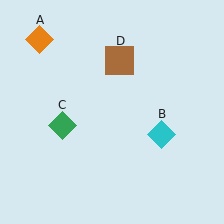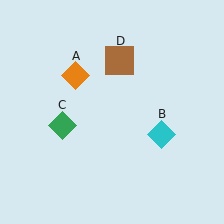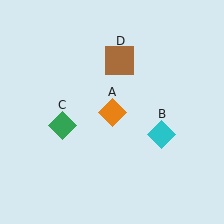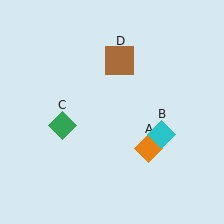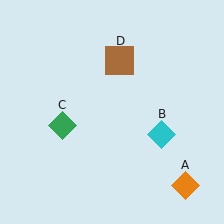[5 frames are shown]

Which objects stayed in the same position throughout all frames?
Cyan diamond (object B) and green diamond (object C) and brown square (object D) remained stationary.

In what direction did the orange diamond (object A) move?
The orange diamond (object A) moved down and to the right.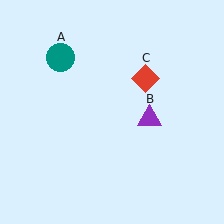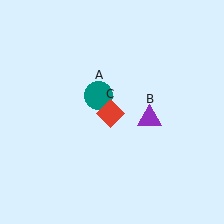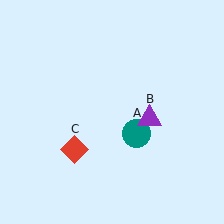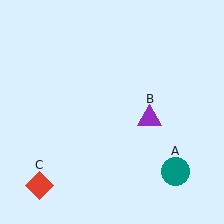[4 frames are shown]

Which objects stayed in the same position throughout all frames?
Purple triangle (object B) remained stationary.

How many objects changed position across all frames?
2 objects changed position: teal circle (object A), red diamond (object C).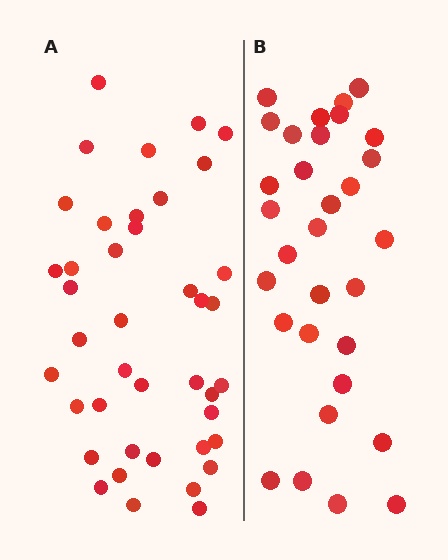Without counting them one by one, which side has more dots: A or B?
Region A (the left region) has more dots.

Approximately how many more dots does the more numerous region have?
Region A has roughly 10 or so more dots than region B.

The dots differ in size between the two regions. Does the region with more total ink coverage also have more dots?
No. Region B has more total ink coverage because its dots are larger, but region A actually contains more individual dots. Total area can be misleading — the number of items is what matters here.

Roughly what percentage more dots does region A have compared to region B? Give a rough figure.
About 30% more.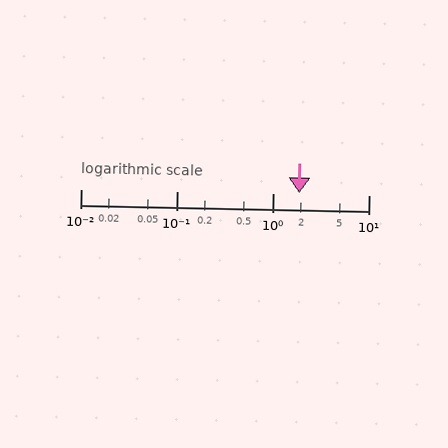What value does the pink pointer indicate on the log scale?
The pointer indicates approximately 1.9.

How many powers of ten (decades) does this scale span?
The scale spans 3 decades, from 0.01 to 10.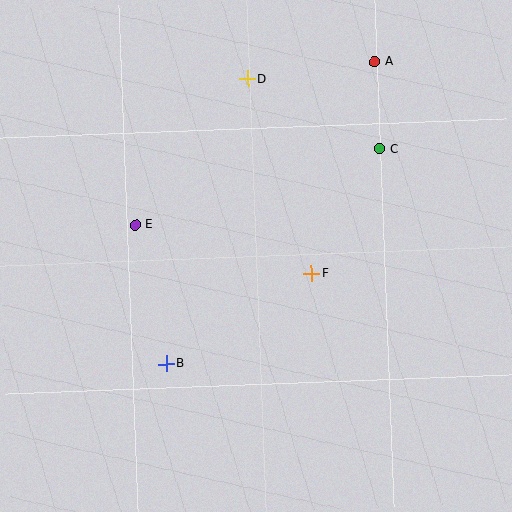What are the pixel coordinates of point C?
Point C is at (380, 149).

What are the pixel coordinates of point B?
Point B is at (166, 364).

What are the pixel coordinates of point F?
Point F is at (312, 274).